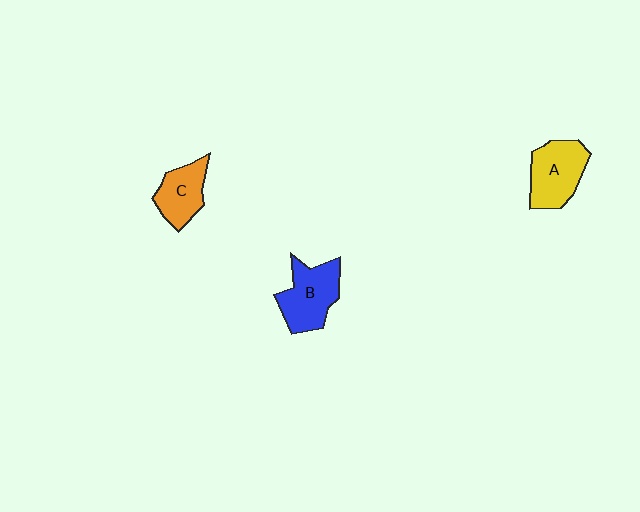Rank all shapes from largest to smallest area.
From largest to smallest: B (blue), A (yellow), C (orange).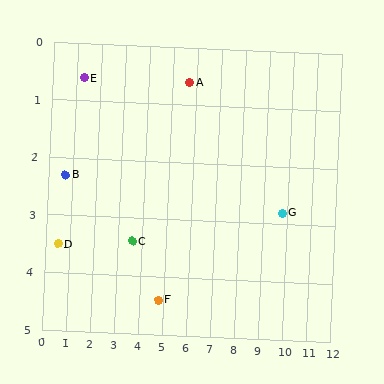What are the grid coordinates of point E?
Point E is at approximately (1.3, 0.6).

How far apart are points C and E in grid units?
Points C and E are about 3.6 grid units apart.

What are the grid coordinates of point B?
Point B is at approximately (0.7, 2.3).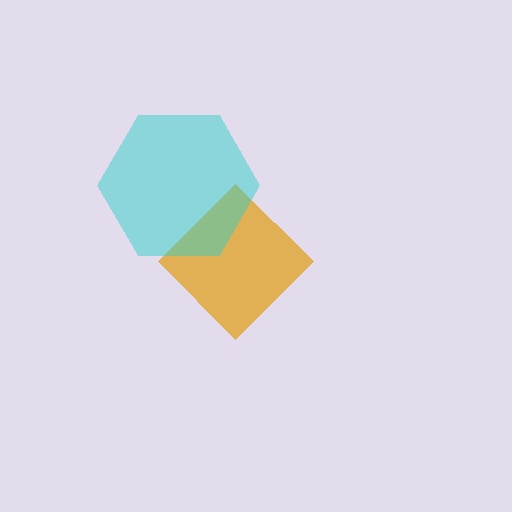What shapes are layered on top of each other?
The layered shapes are: an orange diamond, a cyan hexagon.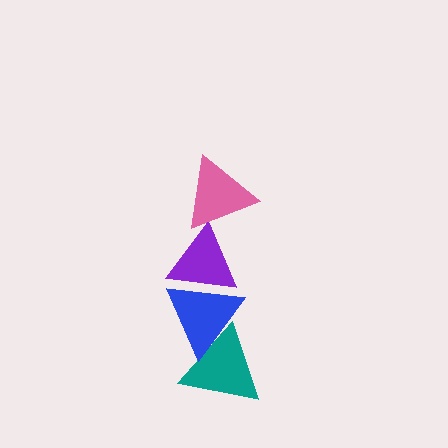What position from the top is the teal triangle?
The teal triangle is 4th from the top.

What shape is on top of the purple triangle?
The pink triangle is on top of the purple triangle.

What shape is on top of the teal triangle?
The blue triangle is on top of the teal triangle.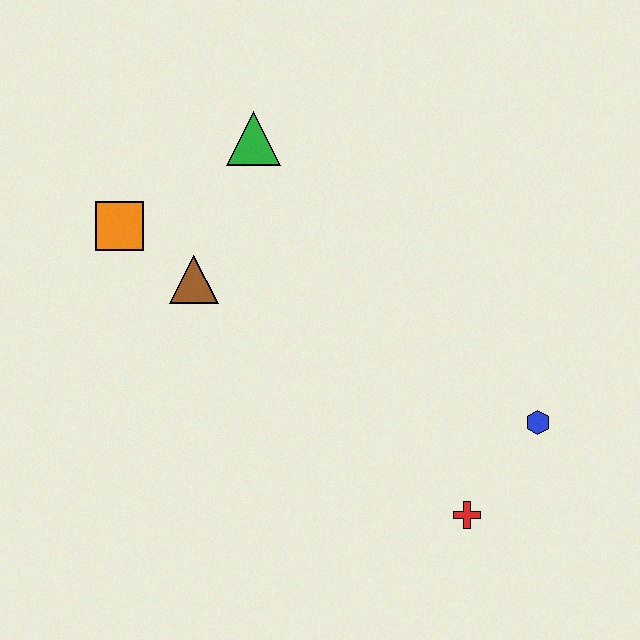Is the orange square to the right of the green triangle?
No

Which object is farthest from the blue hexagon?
The orange square is farthest from the blue hexagon.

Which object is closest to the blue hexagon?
The red cross is closest to the blue hexagon.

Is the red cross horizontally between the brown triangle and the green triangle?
No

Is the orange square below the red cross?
No